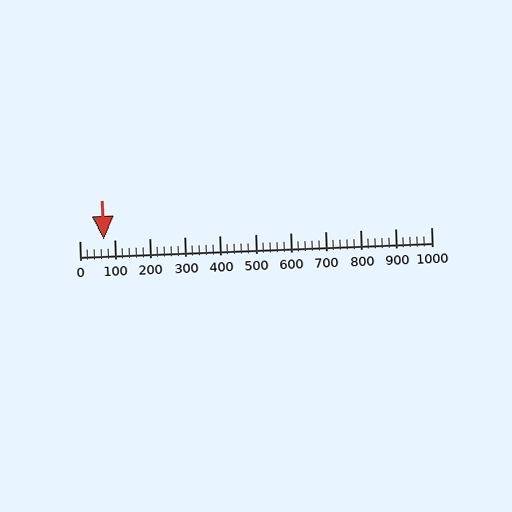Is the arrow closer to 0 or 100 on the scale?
The arrow is closer to 100.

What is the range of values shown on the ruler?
The ruler shows values from 0 to 1000.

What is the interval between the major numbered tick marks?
The major tick marks are spaced 100 units apart.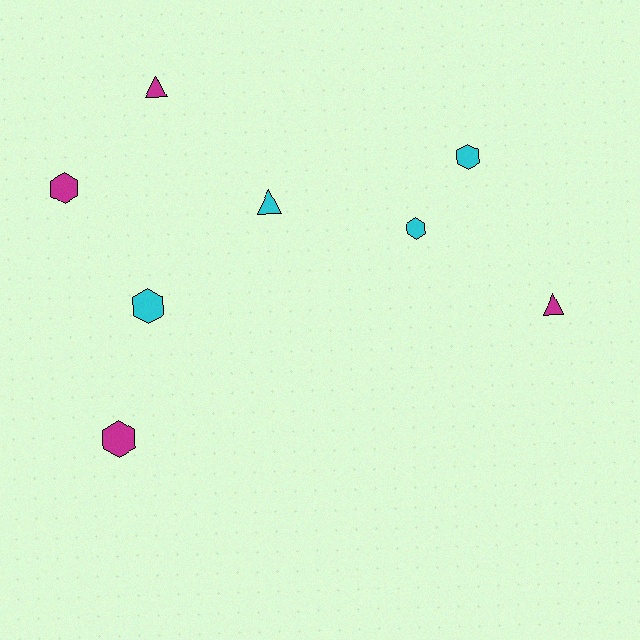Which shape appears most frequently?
Hexagon, with 5 objects.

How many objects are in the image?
There are 8 objects.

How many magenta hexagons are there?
There are 2 magenta hexagons.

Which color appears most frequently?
Magenta, with 4 objects.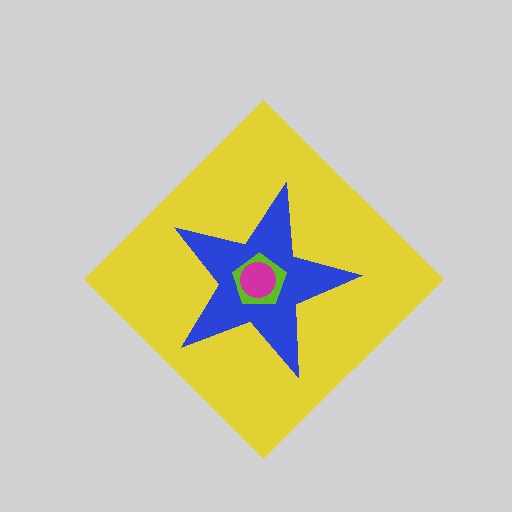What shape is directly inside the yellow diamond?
The blue star.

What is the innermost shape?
The magenta circle.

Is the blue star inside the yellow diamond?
Yes.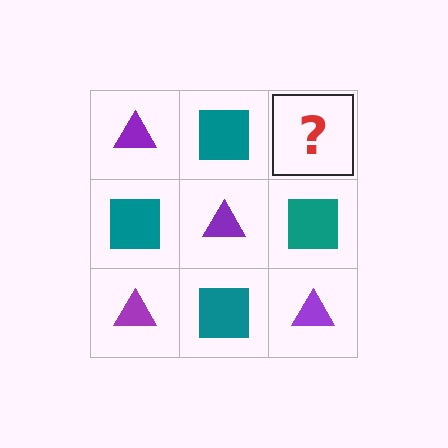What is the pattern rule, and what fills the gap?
The rule is that it alternates purple triangle and teal square in a checkerboard pattern. The gap should be filled with a purple triangle.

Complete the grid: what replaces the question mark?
The question mark should be replaced with a purple triangle.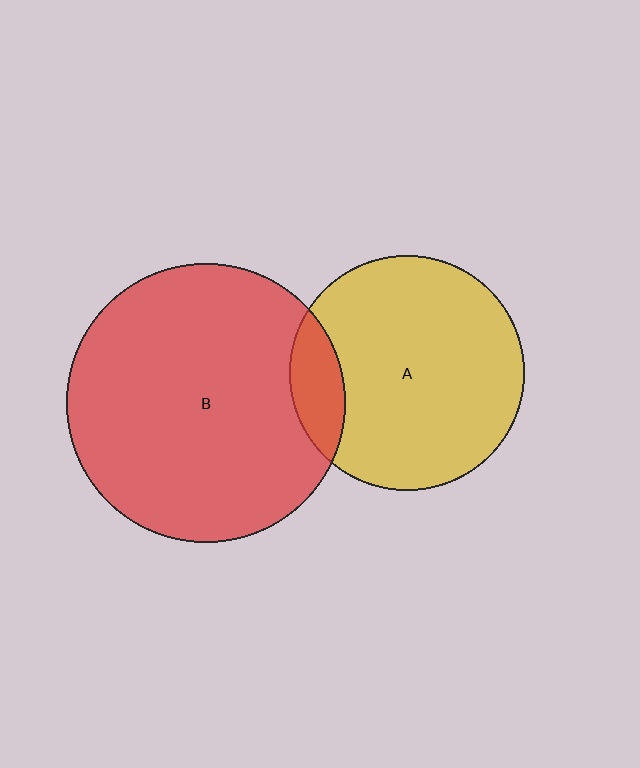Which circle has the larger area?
Circle B (red).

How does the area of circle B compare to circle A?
Approximately 1.4 times.